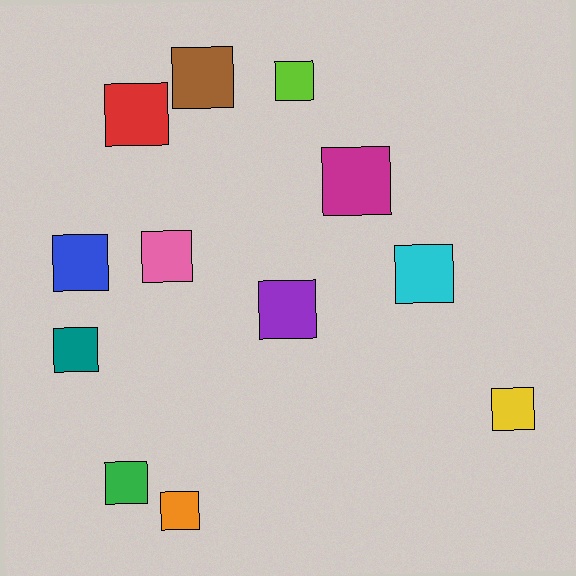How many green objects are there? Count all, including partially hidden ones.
There is 1 green object.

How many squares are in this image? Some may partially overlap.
There are 12 squares.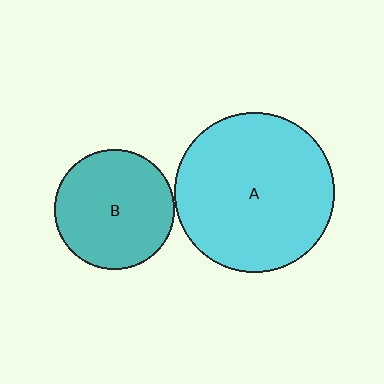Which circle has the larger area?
Circle A (cyan).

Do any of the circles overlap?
No, none of the circles overlap.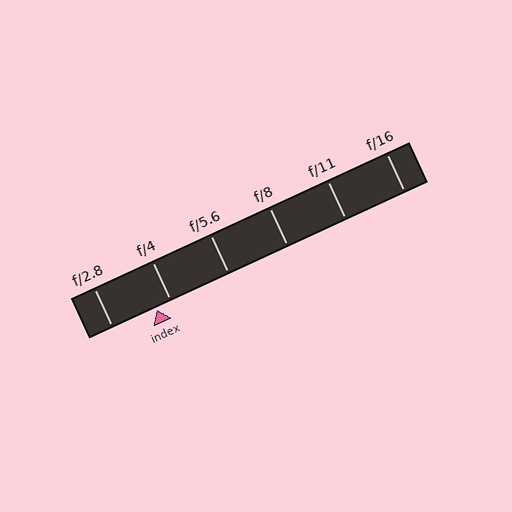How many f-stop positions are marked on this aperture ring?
There are 6 f-stop positions marked.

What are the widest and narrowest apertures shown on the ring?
The widest aperture shown is f/2.8 and the narrowest is f/16.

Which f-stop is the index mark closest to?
The index mark is closest to f/4.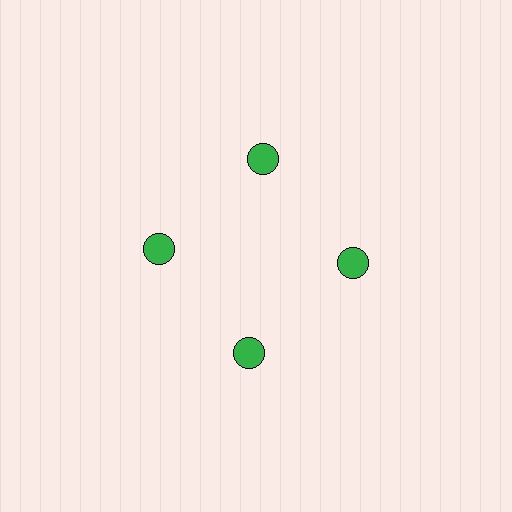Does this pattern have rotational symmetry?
Yes, this pattern has 4-fold rotational symmetry. It looks the same after rotating 90 degrees around the center.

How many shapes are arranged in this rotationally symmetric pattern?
There are 4 shapes, arranged in 4 groups of 1.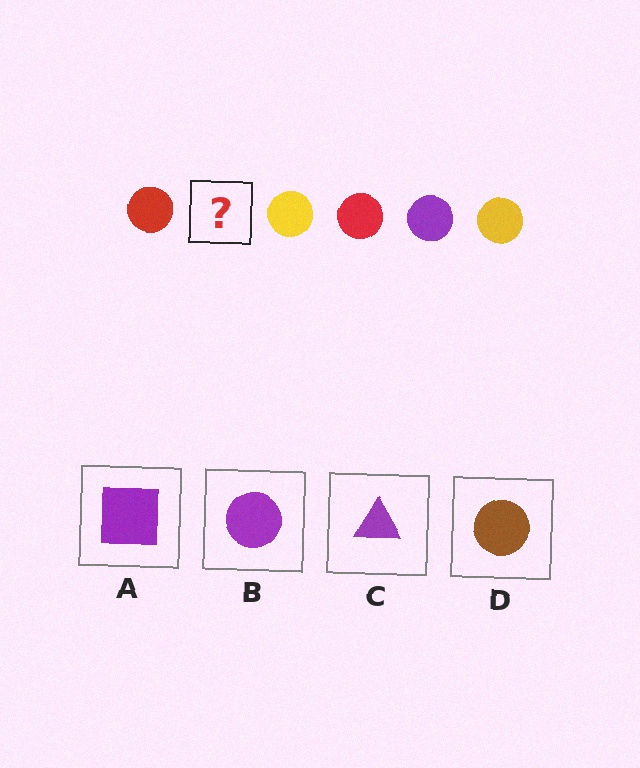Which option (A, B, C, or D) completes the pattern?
B.